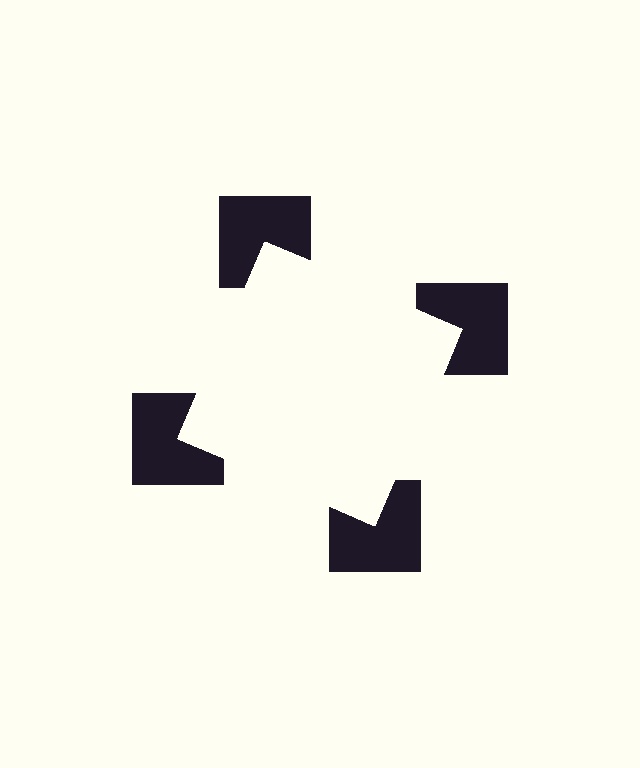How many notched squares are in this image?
There are 4 — one at each vertex of the illusory square.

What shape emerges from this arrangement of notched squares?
An illusory square — its edges are inferred from the aligned wedge cuts in the notched squares, not physically drawn.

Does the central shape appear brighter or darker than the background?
It typically appears slightly brighter than the background, even though no actual brightness change is drawn.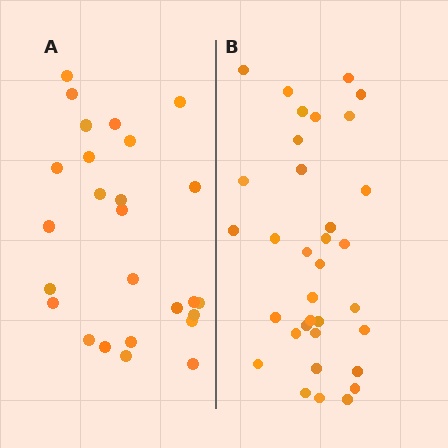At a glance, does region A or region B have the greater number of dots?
Region B (the right region) has more dots.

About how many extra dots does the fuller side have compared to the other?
Region B has roughly 8 or so more dots than region A.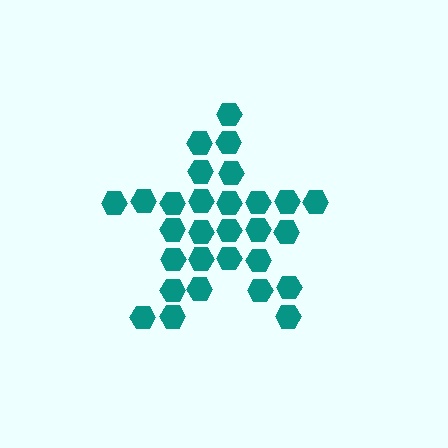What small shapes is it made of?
It is made of small hexagons.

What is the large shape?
The large shape is a star.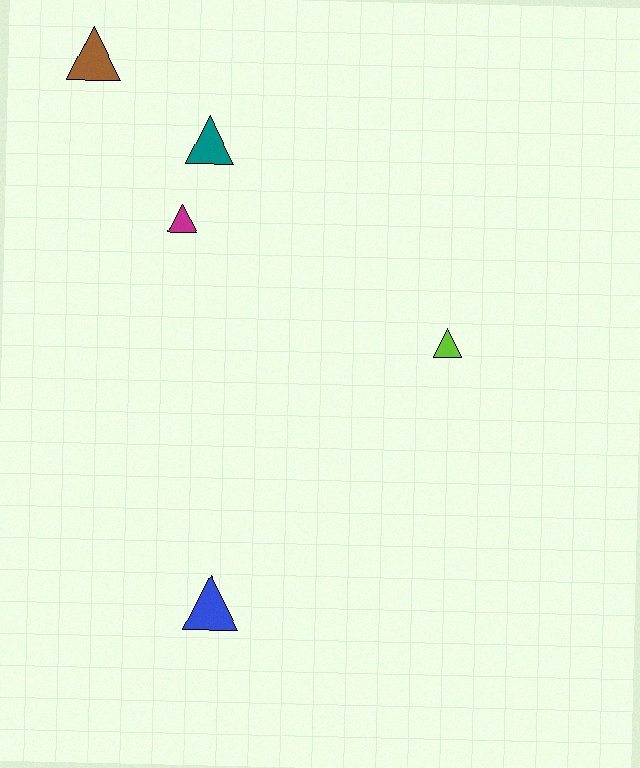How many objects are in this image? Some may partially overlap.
There are 5 objects.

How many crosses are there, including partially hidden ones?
There are no crosses.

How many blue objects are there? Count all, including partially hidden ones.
There is 1 blue object.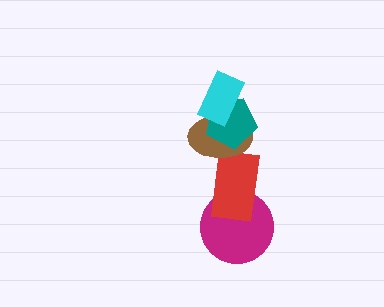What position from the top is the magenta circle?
The magenta circle is 5th from the top.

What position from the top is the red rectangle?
The red rectangle is 4th from the top.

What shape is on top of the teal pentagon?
The cyan rectangle is on top of the teal pentagon.